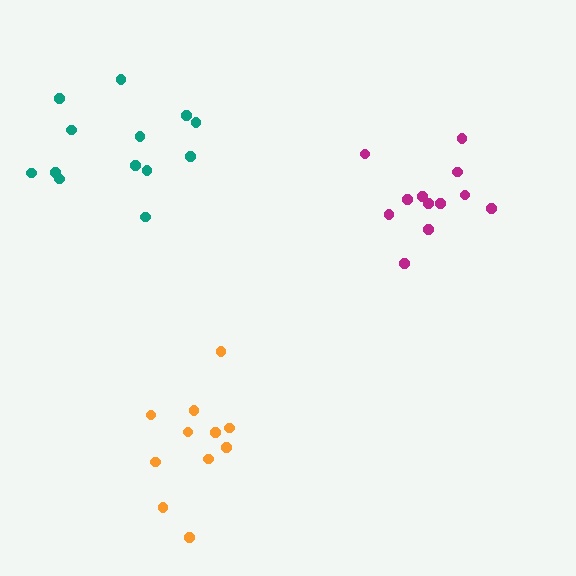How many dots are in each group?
Group 1: 11 dots, Group 2: 13 dots, Group 3: 12 dots (36 total).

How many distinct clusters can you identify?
There are 3 distinct clusters.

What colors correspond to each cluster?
The clusters are colored: orange, teal, magenta.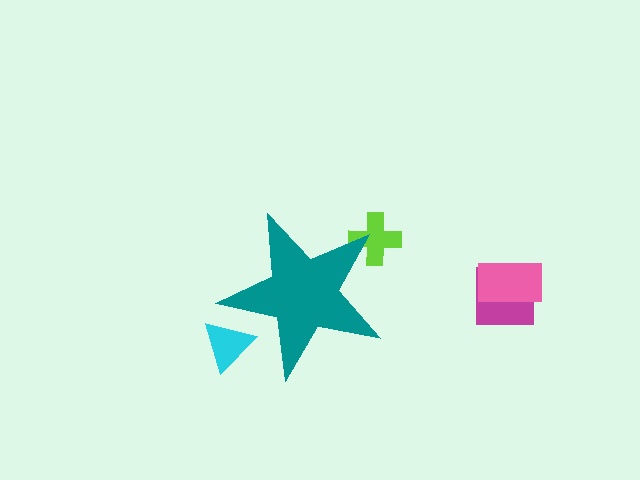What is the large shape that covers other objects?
A teal star.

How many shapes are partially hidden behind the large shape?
2 shapes are partially hidden.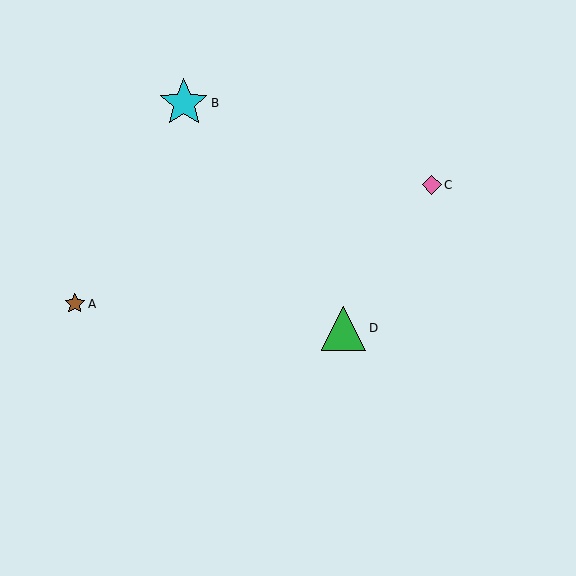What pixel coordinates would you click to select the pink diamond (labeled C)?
Click at (432, 185) to select the pink diamond C.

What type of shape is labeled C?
Shape C is a pink diamond.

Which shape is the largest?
The cyan star (labeled B) is the largest.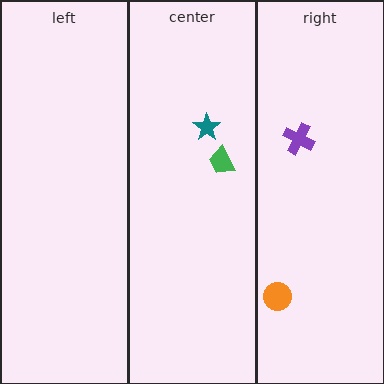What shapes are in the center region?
The teal star, the green trapezoid.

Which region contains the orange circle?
The right region.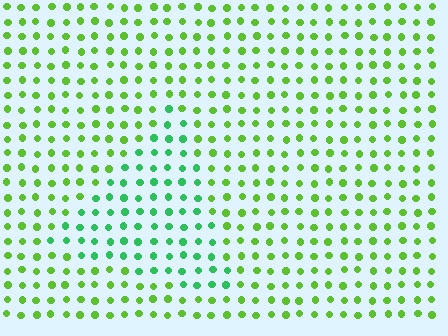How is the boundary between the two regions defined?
The boundary is defined purely by a slight shift in hue (about 38 degrees). Spacing, size, and orientation are identical on both sides.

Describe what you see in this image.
The image is filled with small lime elements in a uniform arrangement. A triangle-shaped region is visible where the elements are tinted to a slightly different hue, forming a subtle color boundary.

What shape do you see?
I see a triangle.